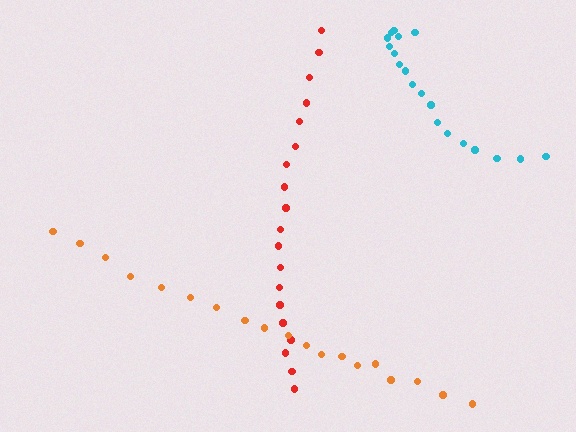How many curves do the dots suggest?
There are 3 distinct paths.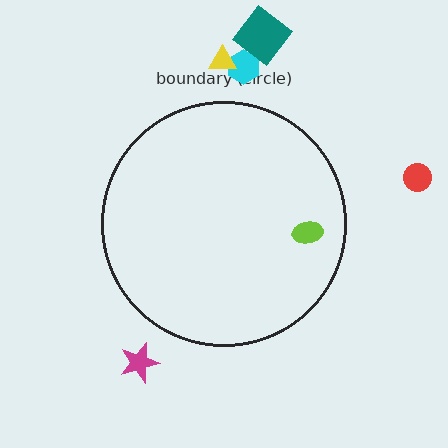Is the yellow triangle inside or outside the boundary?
Outside.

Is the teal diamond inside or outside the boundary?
Outside.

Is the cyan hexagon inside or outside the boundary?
Outside.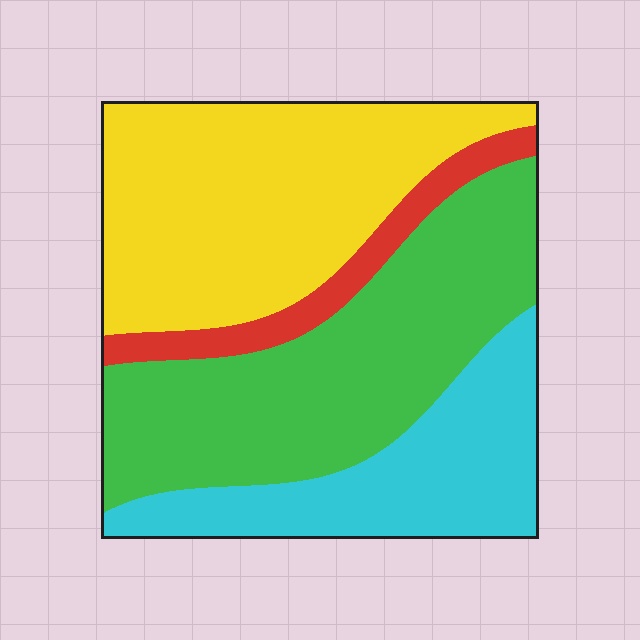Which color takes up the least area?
Red, at roughly 10%.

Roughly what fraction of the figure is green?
Green covers about 35% of the figure.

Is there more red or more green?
Green.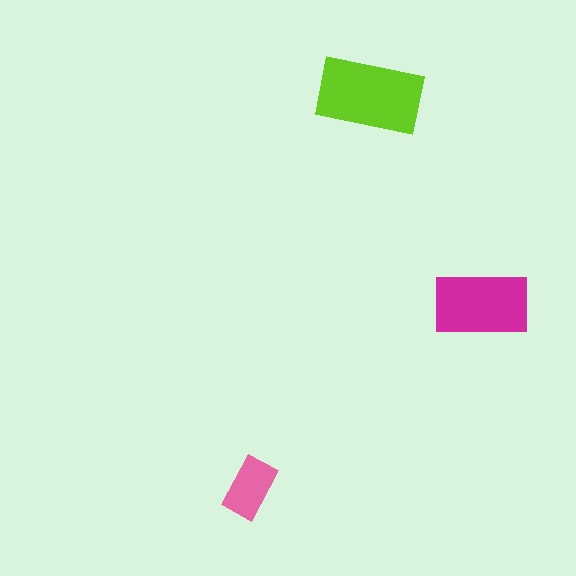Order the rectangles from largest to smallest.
the lime one, the magenta one, the pink one.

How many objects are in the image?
There are 3 objects in the image.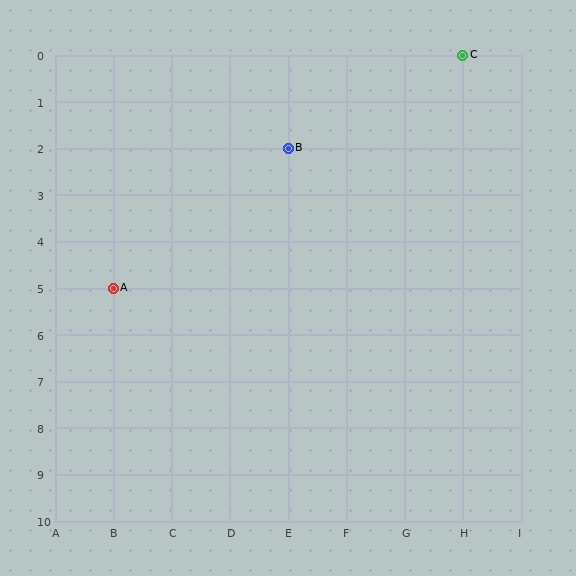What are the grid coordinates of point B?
Point B is at grid coordinates (E, 2).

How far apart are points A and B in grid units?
Points A and B are 3 columns and 3 rows apart (about 4.2 grid units diagonally).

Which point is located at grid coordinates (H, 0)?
Point C is at (H, 0).